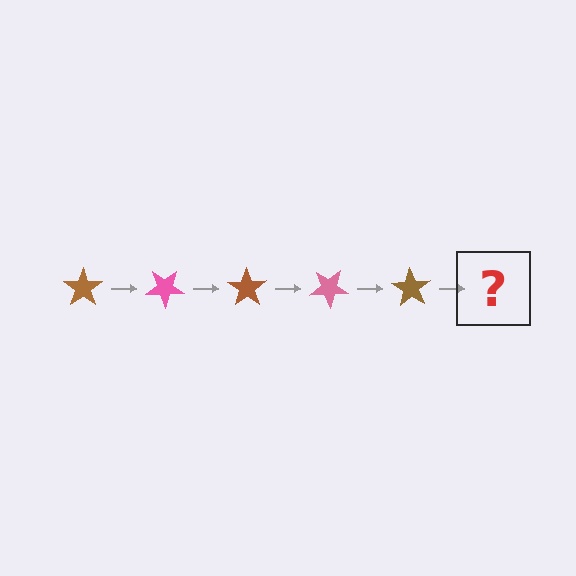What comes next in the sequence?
The next element should be a pink star, rotated 175 degrees from the start.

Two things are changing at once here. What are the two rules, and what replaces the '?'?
The two rules are that it rotates 35 degrees each step and the color cycles through brown and pink. The '?' should be a pink star, rotated 175 degrees from the start.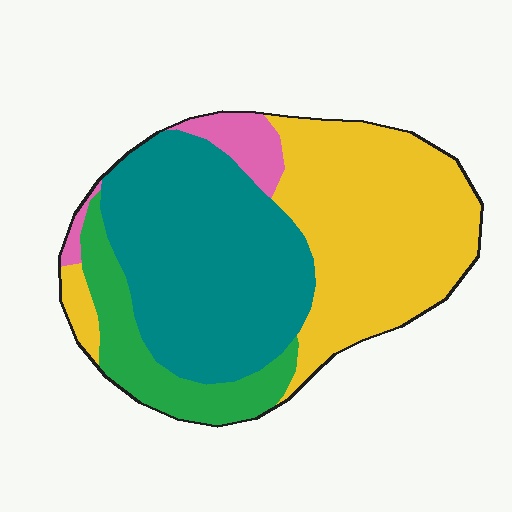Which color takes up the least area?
Pink, at roughly 5%.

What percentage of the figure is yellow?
Yellow takes up about two fifths (2/5) of the figure.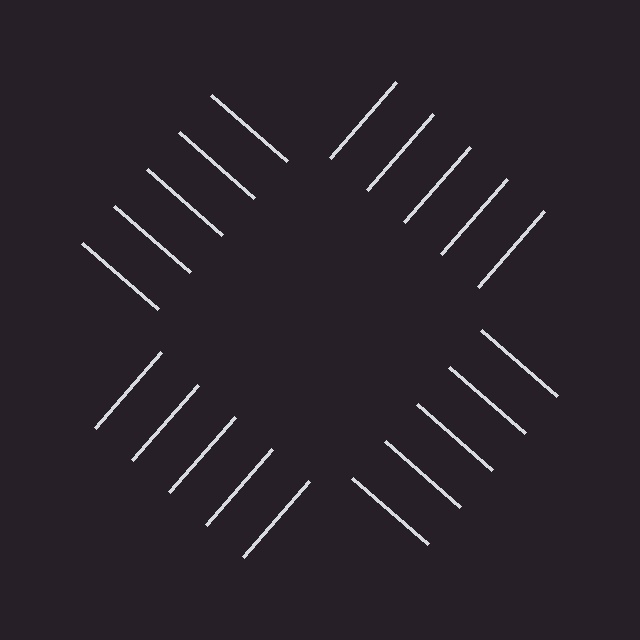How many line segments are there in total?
20 — 5 along each of the 4 edges.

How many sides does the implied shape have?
4 sides — the line-ends trace a square.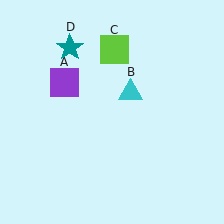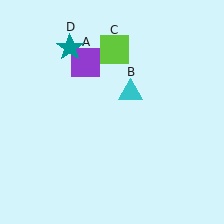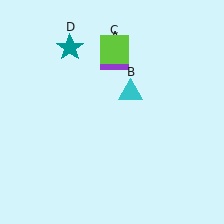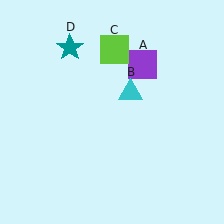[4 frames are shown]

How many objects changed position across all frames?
1 object changed position: purple square (object A).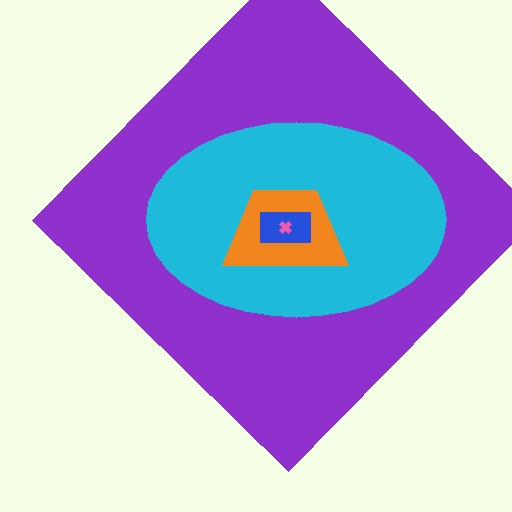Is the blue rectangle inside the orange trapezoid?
Yes.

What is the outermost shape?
The purple diamond.